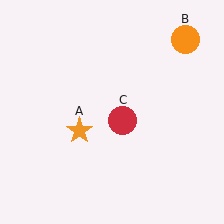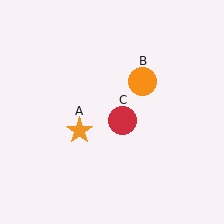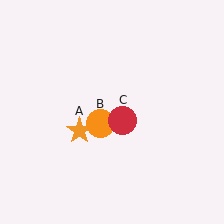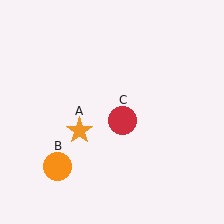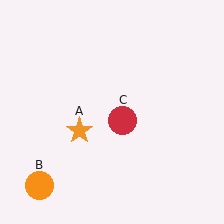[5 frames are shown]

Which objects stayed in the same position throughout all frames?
Orange star (object A) and red circle (object C) remained stationary.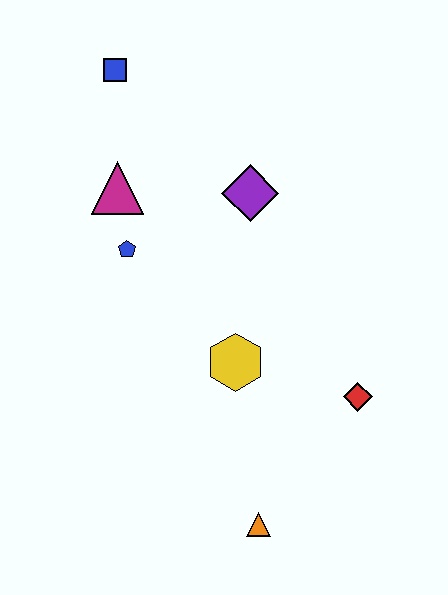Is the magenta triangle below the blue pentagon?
No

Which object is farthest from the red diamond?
The blue square is farthest from the red diamond.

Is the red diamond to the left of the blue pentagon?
No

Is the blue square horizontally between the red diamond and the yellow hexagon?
No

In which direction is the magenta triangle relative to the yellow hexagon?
The magenta triangle is above the yellow hexagon.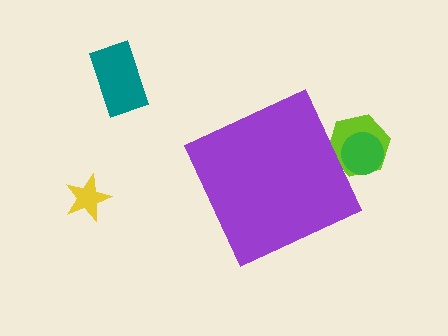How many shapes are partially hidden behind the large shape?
2 shapes are partially hidden.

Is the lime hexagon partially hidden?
Yes, the lime hexagon is partially hidden behind the purple diamond.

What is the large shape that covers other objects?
A purple diamond.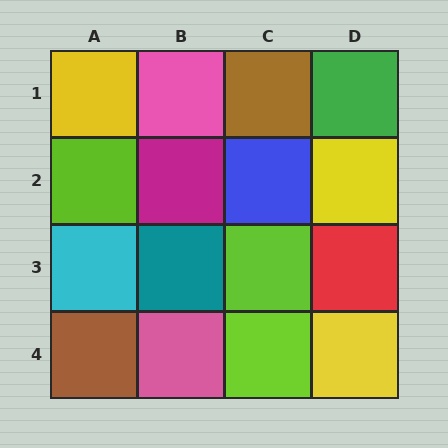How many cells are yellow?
3 cells are yellow.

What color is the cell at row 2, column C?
Blue.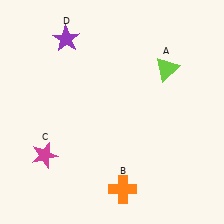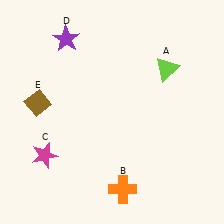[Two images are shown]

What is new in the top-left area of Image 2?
A brown diamond (E) was added in the top-left area of Image 2.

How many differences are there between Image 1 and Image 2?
There is 1 difference between the two images.